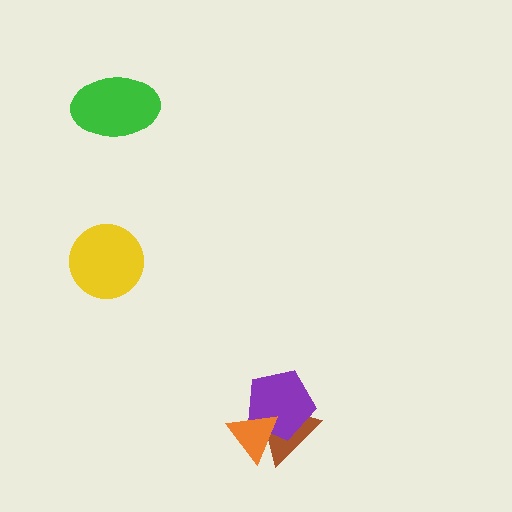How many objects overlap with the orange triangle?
2 objects overlap with the orange triangle.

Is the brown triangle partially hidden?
Yes, it is partially covered by another shape.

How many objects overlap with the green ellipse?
0 objects overlap with the green ellipse.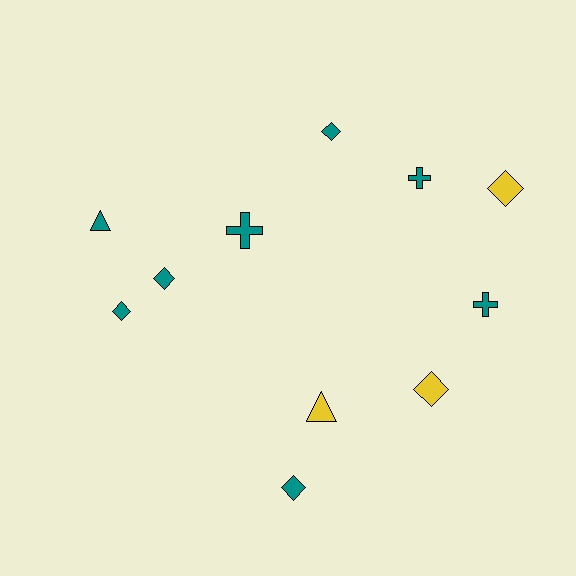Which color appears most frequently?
Teal, with 8 objects.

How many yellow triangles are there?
There is 1 yellow triangle.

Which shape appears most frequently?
Diamond, with 6 objects.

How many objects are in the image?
There are 11 objects.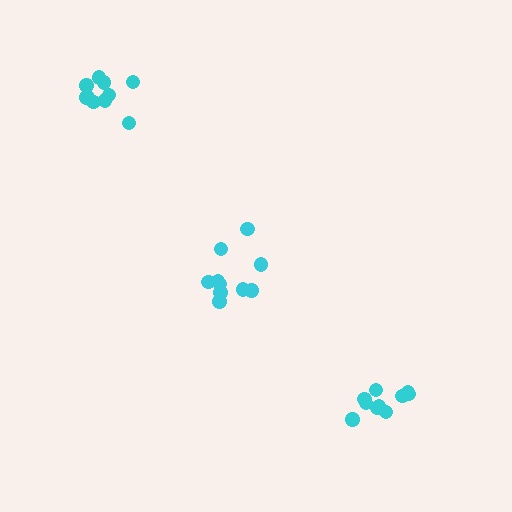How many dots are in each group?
Group 1: 10 dots, Group 2: 10 dots, Group 3: 10 dots (30 total).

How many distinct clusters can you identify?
There are 3 distinct clusters.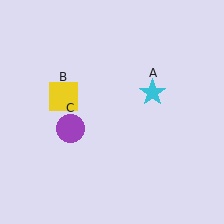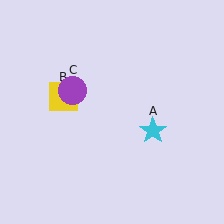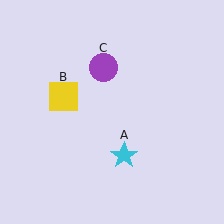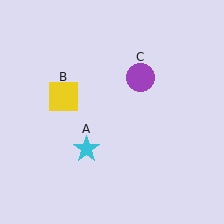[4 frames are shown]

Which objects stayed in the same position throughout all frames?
Yellow square (object B) remained stationary.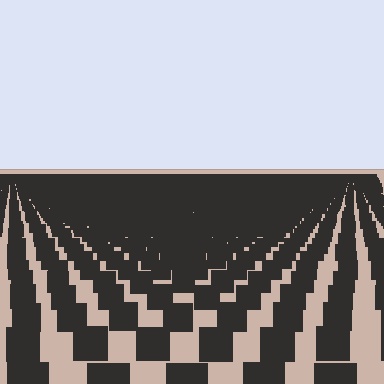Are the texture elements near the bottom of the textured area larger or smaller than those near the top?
Larger. Near the bottom, elements are closer to the viewer and appear at a bigger on-screen size.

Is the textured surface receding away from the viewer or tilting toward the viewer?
The surface is receding away from the viewer. Texture elements get smaller and denser toward the top.